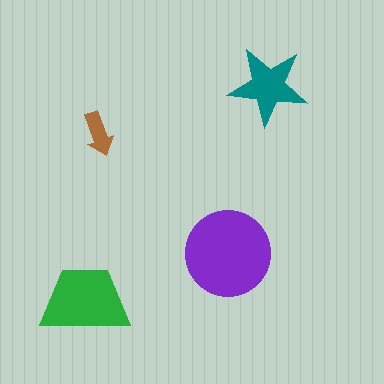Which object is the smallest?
The brown arrow.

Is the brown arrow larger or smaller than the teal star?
Smaller.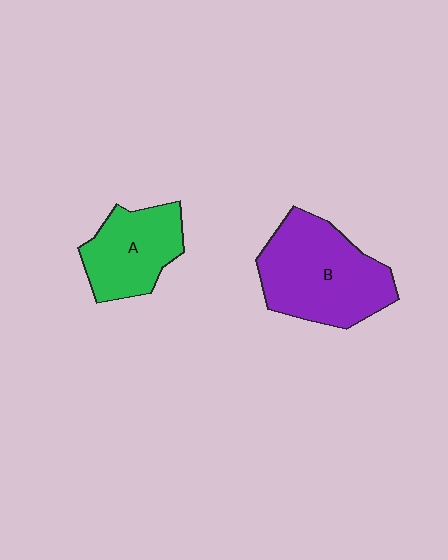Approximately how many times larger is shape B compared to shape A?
Approximately 1.5 times.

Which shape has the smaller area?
Shape A (green).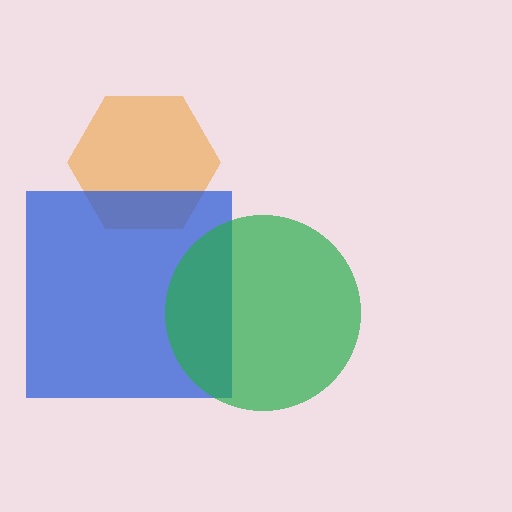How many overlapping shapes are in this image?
There are 3 overlapping shapes in the image.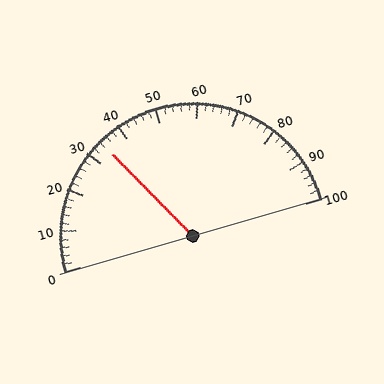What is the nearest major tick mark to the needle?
The nearest major tick mark is 30.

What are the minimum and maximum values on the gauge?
The gauge ranges from 0 to 100.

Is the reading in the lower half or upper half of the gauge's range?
The reading is in the lower half of the range (0 to 100).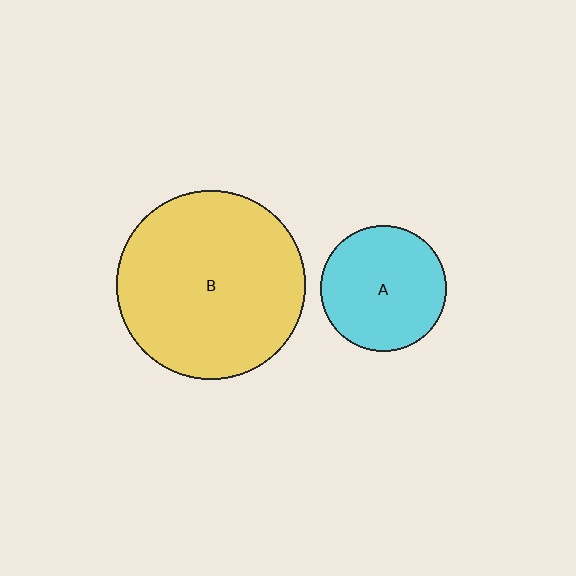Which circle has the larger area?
Circle B (yellow).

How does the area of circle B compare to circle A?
Approximately 2.2 times.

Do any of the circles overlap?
No, none of the circles overlap.